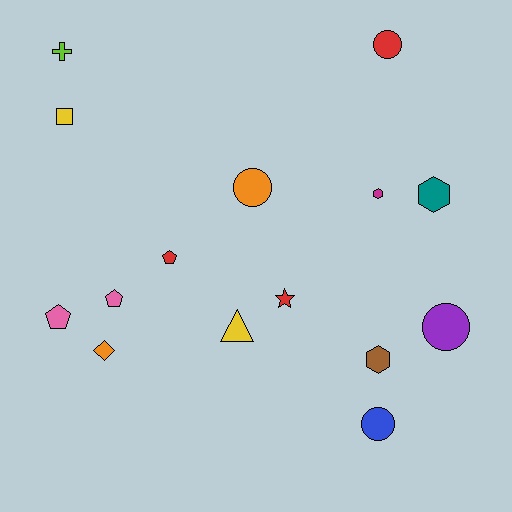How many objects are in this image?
There are 15 objects.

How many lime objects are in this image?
There is 1 lime object.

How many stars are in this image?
There is 1 star.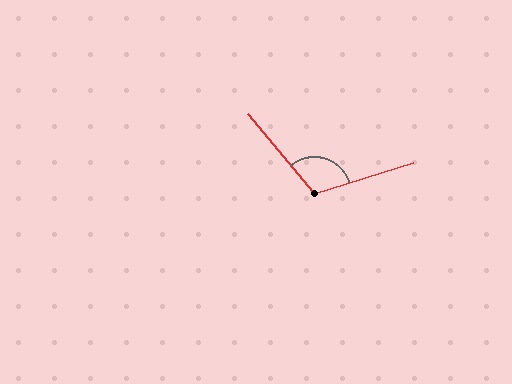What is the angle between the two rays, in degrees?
Approximately 112 degrees.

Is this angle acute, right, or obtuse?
It is obtuse.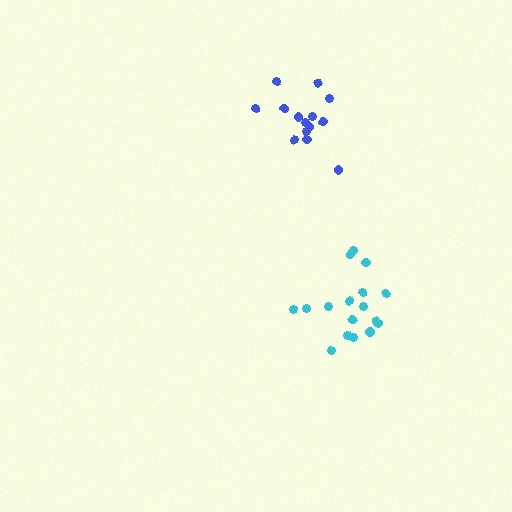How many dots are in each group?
Group 1: 14 dots, Group 2: 17 dots (31 total).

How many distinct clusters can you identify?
There are 2 distinct clusters.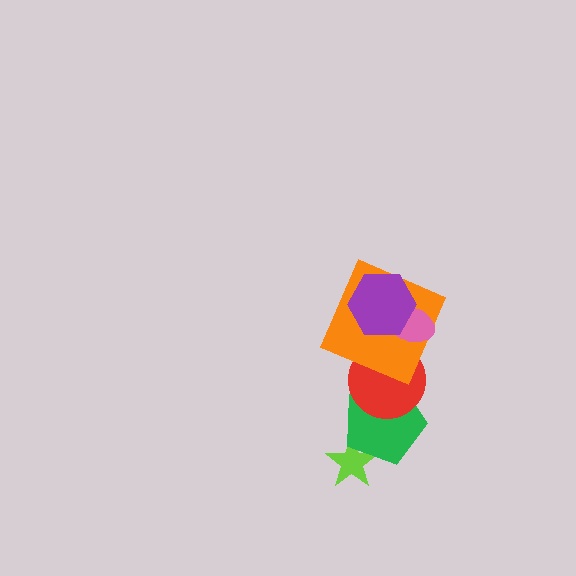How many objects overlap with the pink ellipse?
2 objects overlap with the pink ellipse.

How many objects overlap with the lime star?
1 object overlaps with the lime star.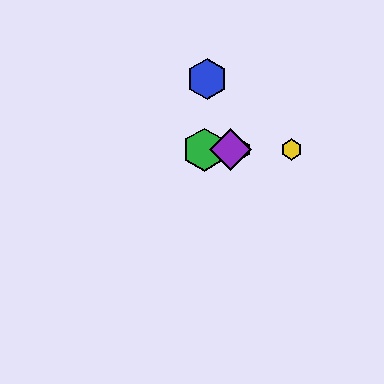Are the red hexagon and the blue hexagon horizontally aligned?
No, the red hexagon is at y≈150 and the blue hexagon is at y≈79.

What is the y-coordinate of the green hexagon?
The green hexagon is at y≈150.